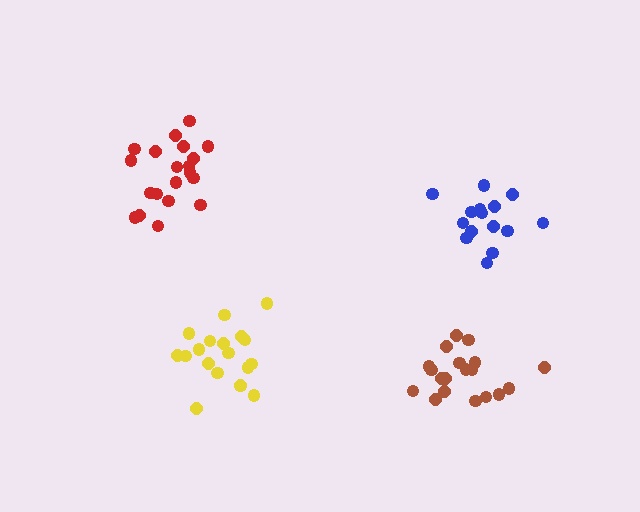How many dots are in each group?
Group 1: 15 dots, Group 2: 19 dots, Group 3: 19 dots, Group 4: 20 dots (73 total).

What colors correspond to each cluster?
The clusters are colored: blue, yellow, brown, red.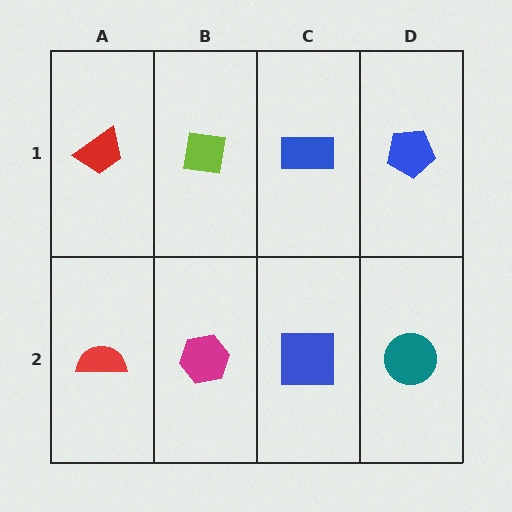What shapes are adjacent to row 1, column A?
A red semicircle (row 2, column A), a lime square (row 1, column B).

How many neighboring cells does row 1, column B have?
3.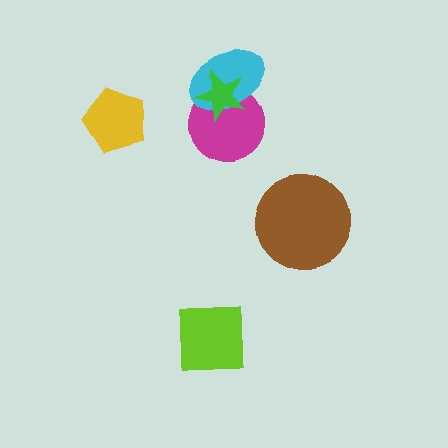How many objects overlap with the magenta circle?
2 objects overlap with the magenta circle.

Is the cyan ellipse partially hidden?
Yes, it is partially covered by another shape.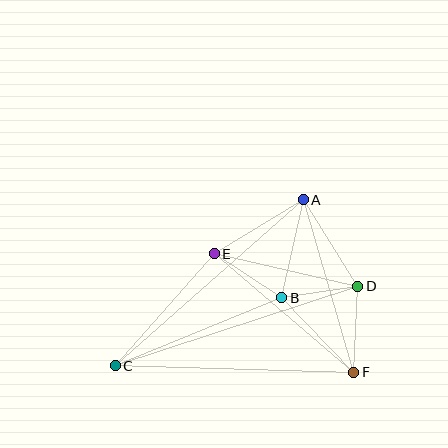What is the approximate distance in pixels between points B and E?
The distance between B and E is approximately 80 pixels.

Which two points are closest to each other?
Points B and D are closest to each other.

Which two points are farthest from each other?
Points C and D are farthest from each other.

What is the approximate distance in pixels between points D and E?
The distance between D and E is approximately 147 pixels.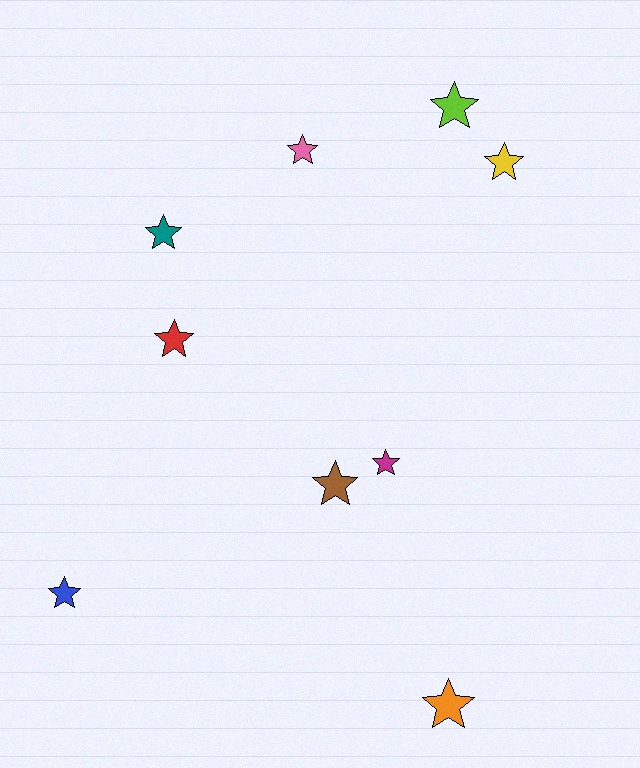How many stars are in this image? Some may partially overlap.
There are 9 stars.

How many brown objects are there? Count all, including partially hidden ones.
There is 1 brown object.